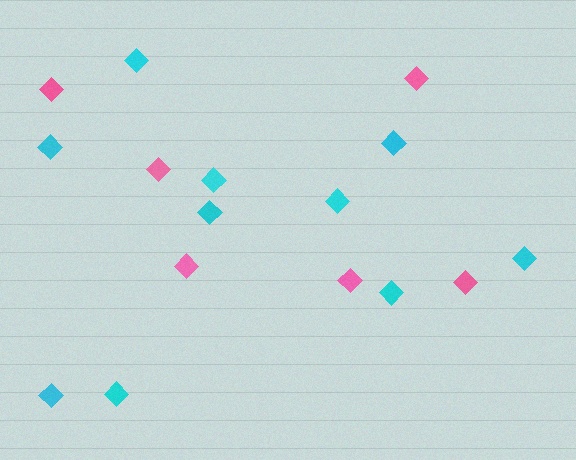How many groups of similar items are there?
There are 2 groups: one group of pink diamonds (6) and one group of cyan diamonds (10).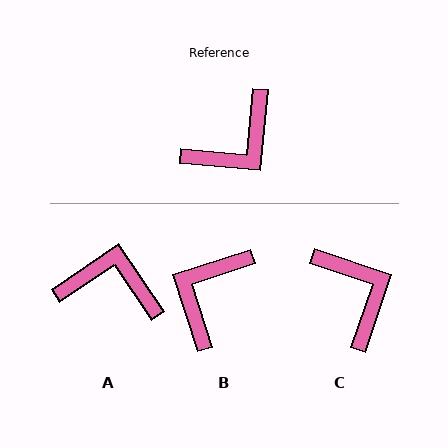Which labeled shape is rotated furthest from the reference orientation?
B, about 157 degrees away.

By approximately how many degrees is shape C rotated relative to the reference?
Approximately 77 degrees counter-clockwise.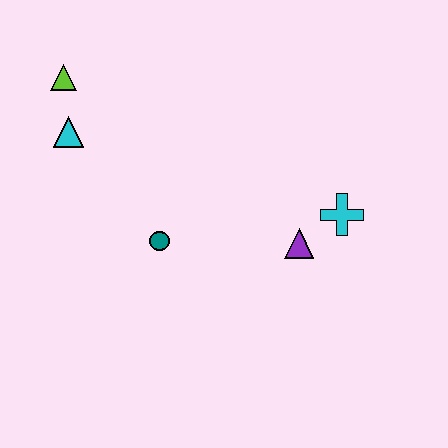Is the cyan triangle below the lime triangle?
Yes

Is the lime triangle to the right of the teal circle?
No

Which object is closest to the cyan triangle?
The lime triangle is closest to the cyan triangle.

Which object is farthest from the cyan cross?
The lime triangle is farthest from the cyan cross.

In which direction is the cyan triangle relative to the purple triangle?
The cyan triangle is to the left of the purple triangle.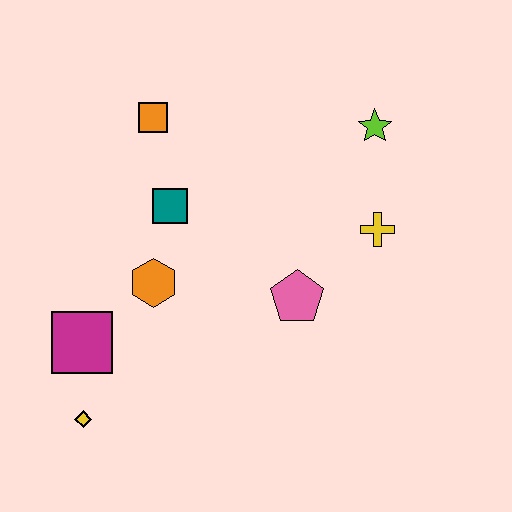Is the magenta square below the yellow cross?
Yes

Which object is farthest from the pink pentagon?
The yellow diamond is farthest from the pink pentagon.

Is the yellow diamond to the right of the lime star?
No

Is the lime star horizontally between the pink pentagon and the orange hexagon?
No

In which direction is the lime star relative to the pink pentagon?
The lime star is above the pink pentagon.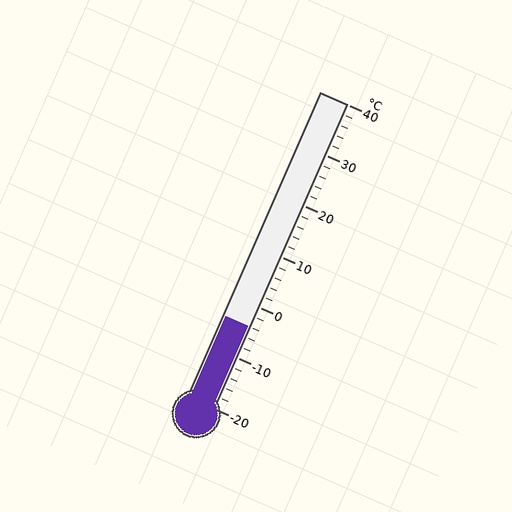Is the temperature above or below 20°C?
The temperature is below 20°C.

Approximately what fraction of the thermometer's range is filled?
The thermometer is filled to approximately 25% of its range.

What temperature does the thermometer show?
The thermometer shows approximately -4°C.